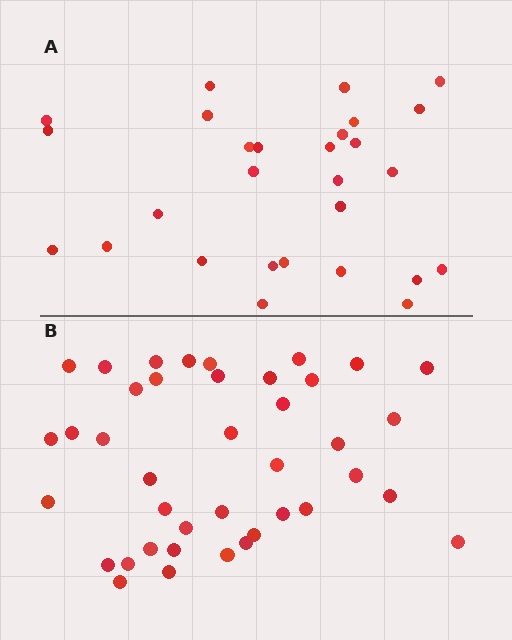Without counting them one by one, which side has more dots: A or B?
Region B (the bottom region) has more dots.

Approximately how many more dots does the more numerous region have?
Region B has roughly 12 or so more dots than region A.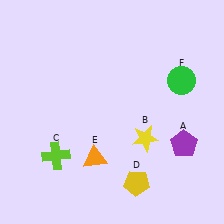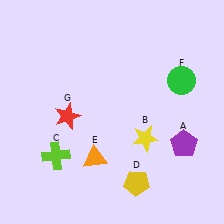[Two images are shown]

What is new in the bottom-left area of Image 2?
A red star (G) was added in the bottom-left area of Image 2.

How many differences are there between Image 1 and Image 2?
There is 1 difference between the two images.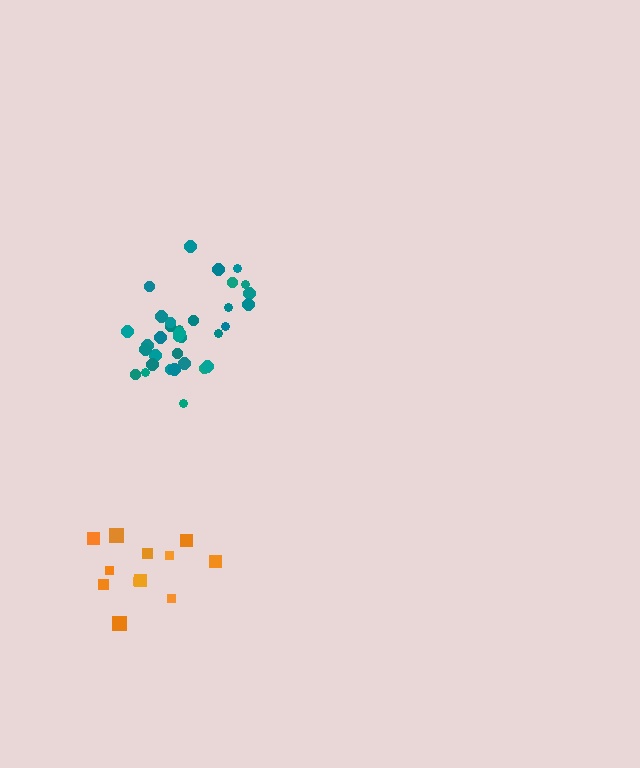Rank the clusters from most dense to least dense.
teal, orange.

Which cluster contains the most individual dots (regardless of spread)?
Teal (34).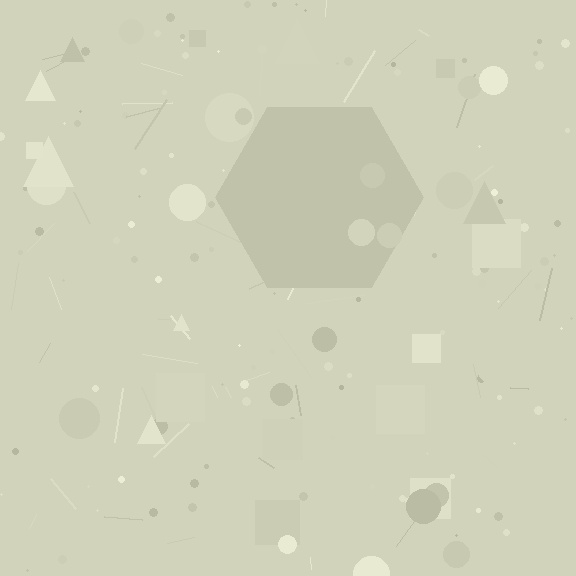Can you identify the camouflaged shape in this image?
The camouflaged shape is a hexagon.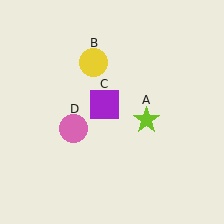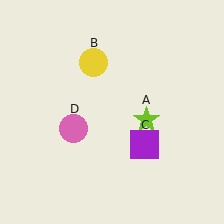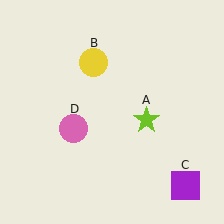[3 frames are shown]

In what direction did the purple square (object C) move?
The purple square (object C) moved down and to the right.